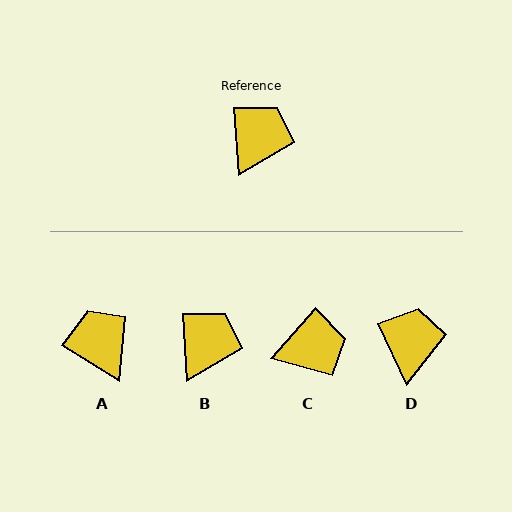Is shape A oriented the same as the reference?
No, it is off by about 54 degrees.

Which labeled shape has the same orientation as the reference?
B.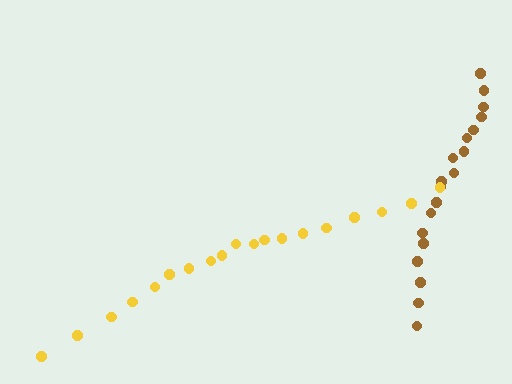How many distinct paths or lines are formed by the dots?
There are 2 distinct paths.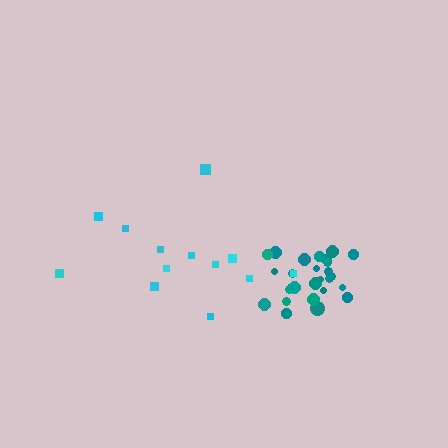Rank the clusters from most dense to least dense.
teal, cyan.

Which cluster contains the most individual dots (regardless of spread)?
Teal (27).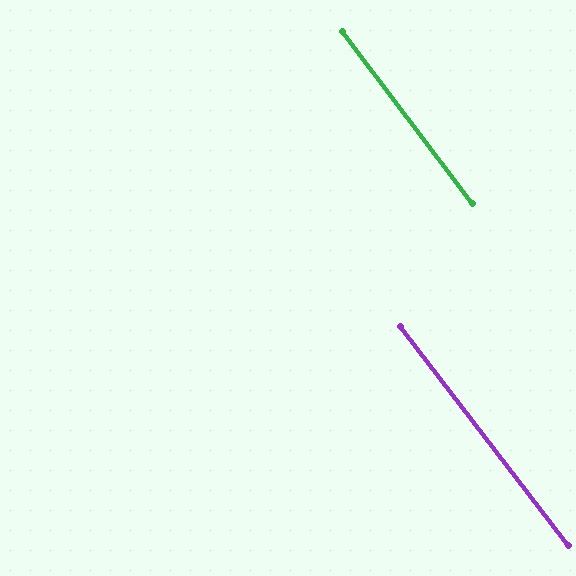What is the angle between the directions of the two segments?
Approximately 0 degrees.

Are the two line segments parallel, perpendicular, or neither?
Parallel — their directions differ by only 0.4°.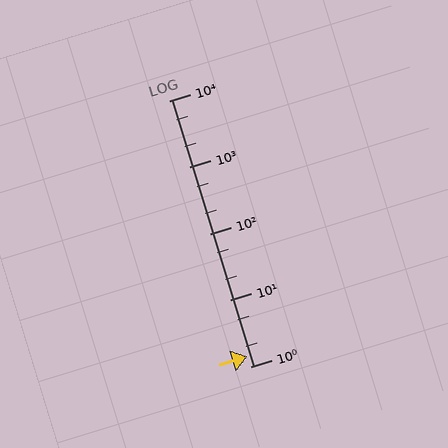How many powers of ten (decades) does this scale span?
The scale spans 4 decades, from 1 to 10000.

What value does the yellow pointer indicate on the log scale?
The pointer indicates approximately 1.4.